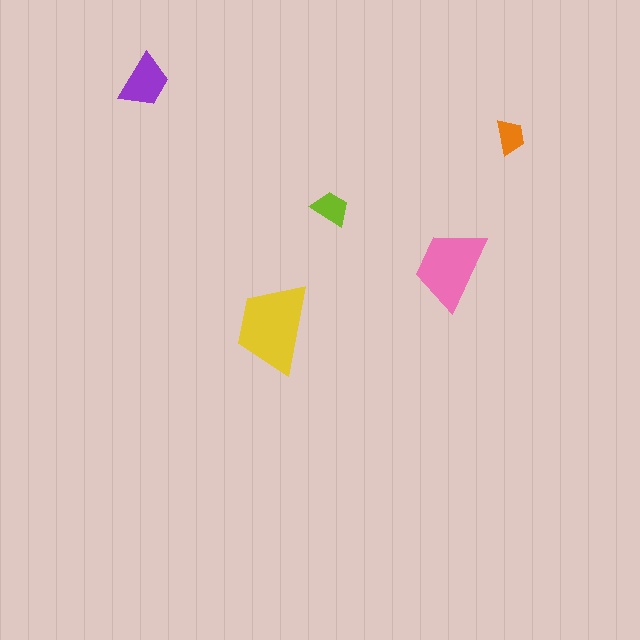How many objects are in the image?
There are 5 objects in the image.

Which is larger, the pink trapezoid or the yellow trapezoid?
The yellow one.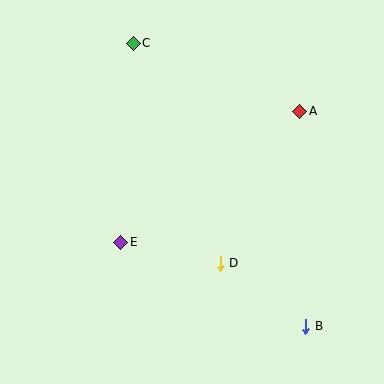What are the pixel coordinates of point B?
Point B is at (306, 326).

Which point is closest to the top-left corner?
Point C is closest to the top-left corner.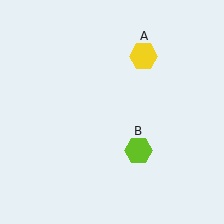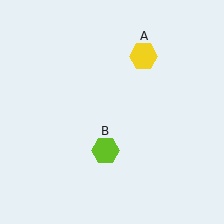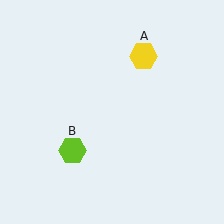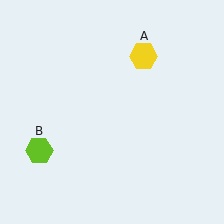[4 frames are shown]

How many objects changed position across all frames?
1 object changed position: lime hexagon (object B).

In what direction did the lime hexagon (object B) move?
The lime hexagon (object B) moved left.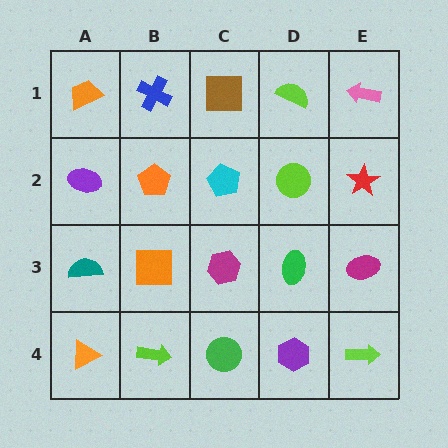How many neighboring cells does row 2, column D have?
4.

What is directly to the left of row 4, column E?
A purple hexagon.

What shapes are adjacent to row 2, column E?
A pink arrow (row 1, column E), a magenta ellipse (row 3, column E), a lime circle (row 2, column D).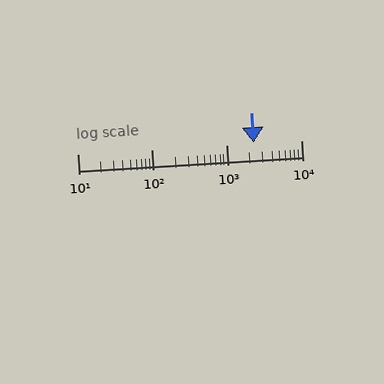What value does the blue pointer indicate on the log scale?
The pointer indicates approximately 2300.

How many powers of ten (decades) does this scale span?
The scale spans 3 decades, from 10 to 10000.